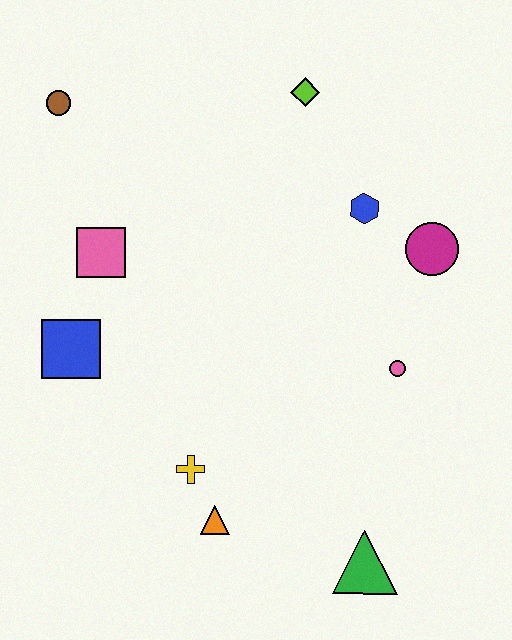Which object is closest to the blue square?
The pink square is closest to the blue square.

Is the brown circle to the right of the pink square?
No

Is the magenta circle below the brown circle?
Yes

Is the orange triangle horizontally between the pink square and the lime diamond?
Yes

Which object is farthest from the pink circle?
The brown circle is farthest from the pink circle.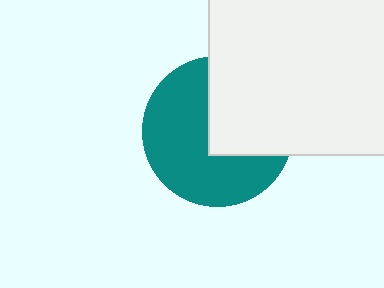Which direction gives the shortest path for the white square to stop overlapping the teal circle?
Moving toward the upper-right gives the shortest separation.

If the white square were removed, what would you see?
You would see the complete teal circle.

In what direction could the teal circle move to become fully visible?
The teal circle could move toward the lower-left. That would shift it out from behind the white square entirely.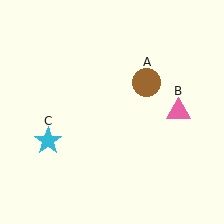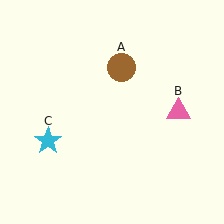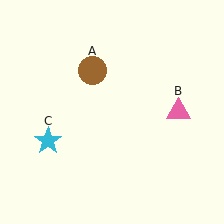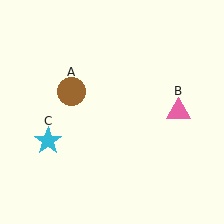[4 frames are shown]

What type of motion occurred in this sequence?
The brown circle (object A) rotated counterclockwise around the center of the scene.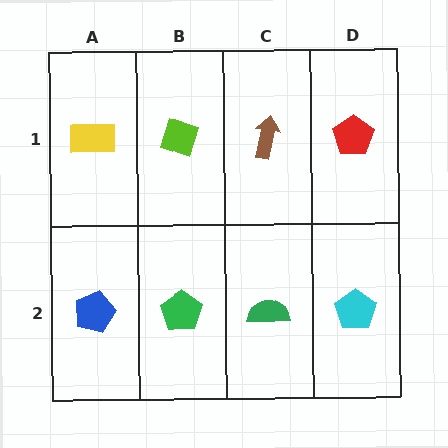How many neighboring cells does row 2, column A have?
2.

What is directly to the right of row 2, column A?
A green pentagon.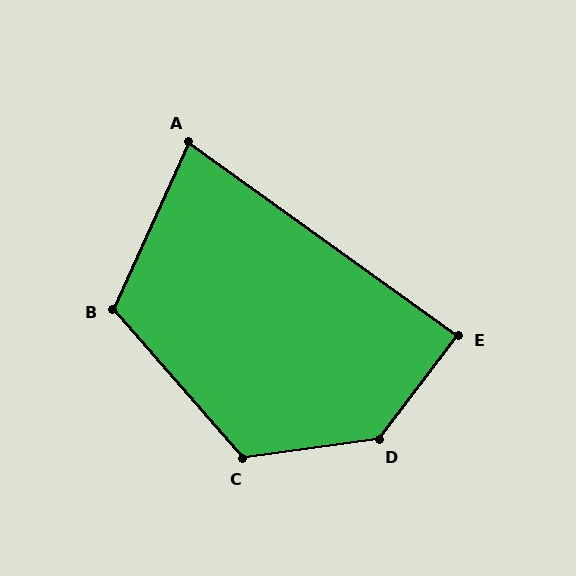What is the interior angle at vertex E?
Approximately 88 degrees (approximately right).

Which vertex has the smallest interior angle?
A, at approximately 79 degrees.